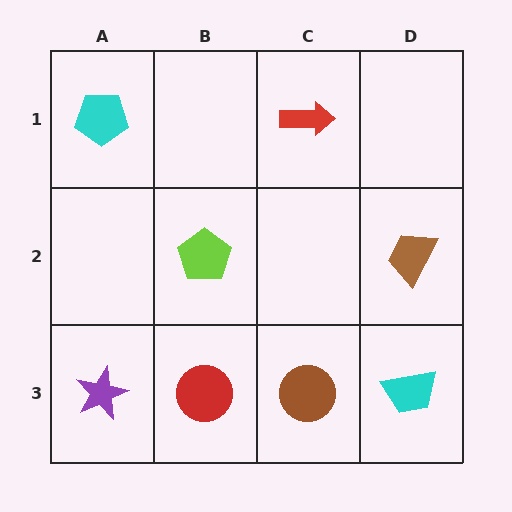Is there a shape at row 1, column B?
No, that cell is empty.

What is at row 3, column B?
A red circle.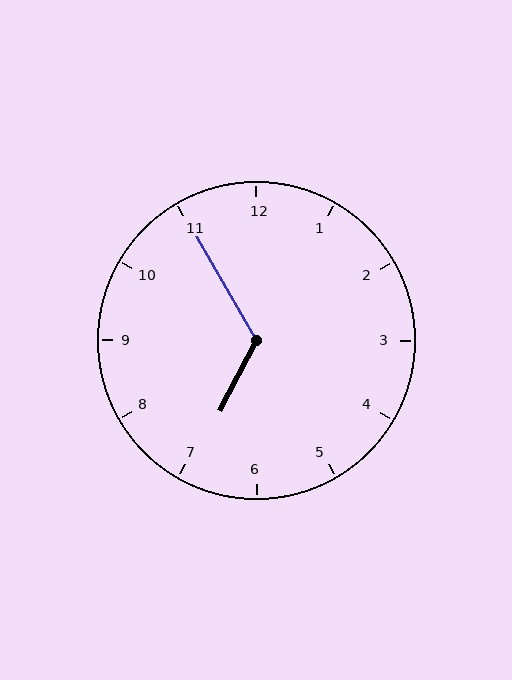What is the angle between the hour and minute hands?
Approximately 122 degrees.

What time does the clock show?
6:55.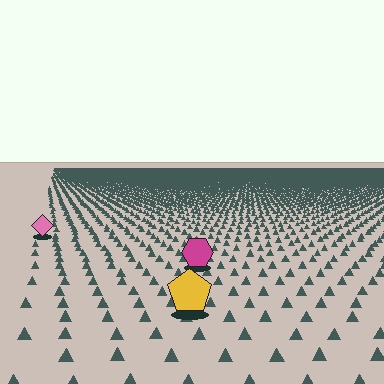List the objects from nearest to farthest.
From nearest to farthest: the yellow pentagon, the magenta hexagon, the pink diamond.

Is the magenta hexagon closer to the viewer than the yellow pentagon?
No. The yellow pentagon is closer — you can tell from the texture gradient: the ground texture is coarser near it.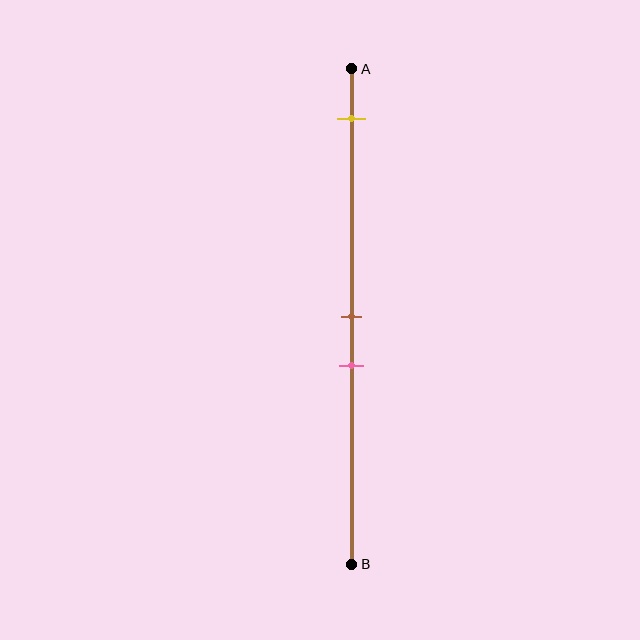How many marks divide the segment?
There are 3 marks dividing the segment.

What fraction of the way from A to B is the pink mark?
The pink mark is approximately 60% (0.6) of the way from A to B.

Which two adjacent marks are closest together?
The brown and pink marks are the closest adjacent pair.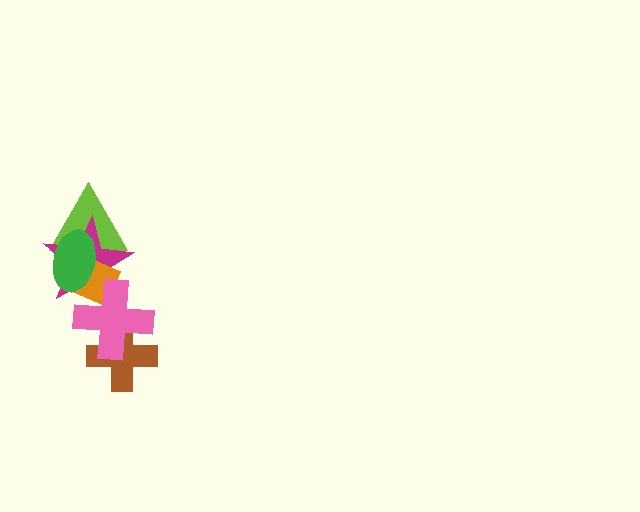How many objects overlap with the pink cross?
3 objects overlap with the pink cross.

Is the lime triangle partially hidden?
Yes, it is partially covered by another shape.